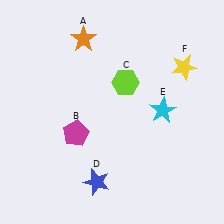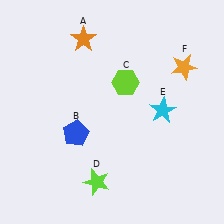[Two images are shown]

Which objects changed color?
B changed from magenta to blue. D changed from blue to lime. F changed from yellow to orange.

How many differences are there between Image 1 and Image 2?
There are 3 differences between the two images.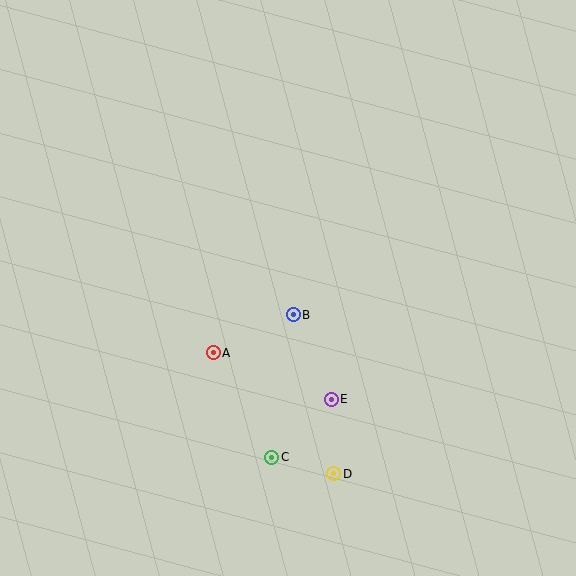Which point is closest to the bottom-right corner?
Point D is closest to the bottom-right corner.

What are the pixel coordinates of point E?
Point E is at (331, 399).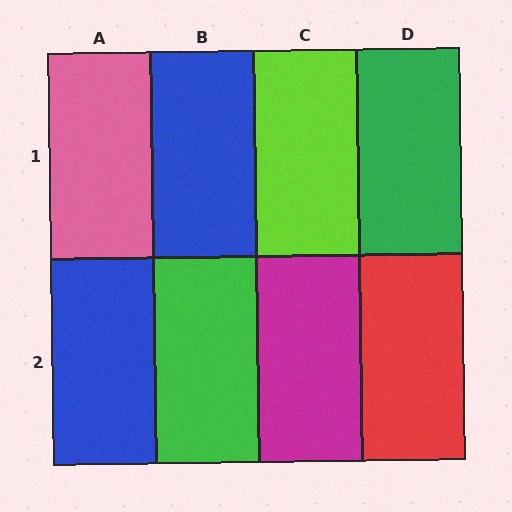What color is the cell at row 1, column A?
Pink.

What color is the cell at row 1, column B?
Blue.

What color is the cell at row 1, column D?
Green.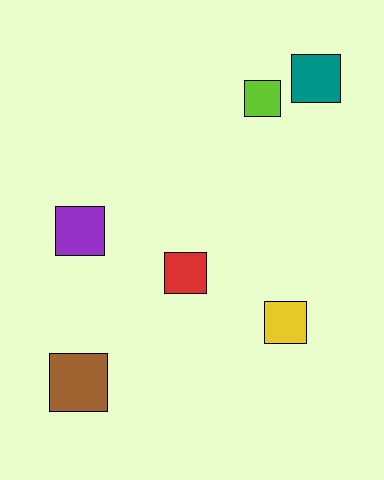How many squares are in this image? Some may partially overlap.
There are 6 squares.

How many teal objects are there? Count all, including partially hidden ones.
There is 1 teal object.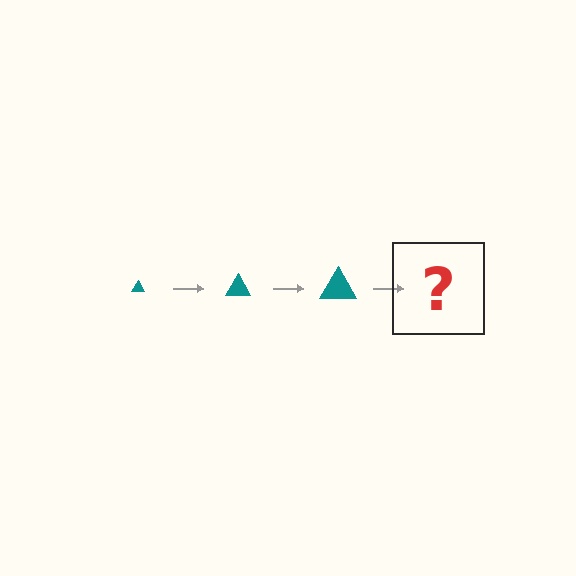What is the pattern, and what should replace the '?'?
The pattern is that the triangle gets progressively larger each step. The '?' should be a teal triangle, larger than the previous one.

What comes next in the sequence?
The next element should be a teal triangle, larger than the previous one.